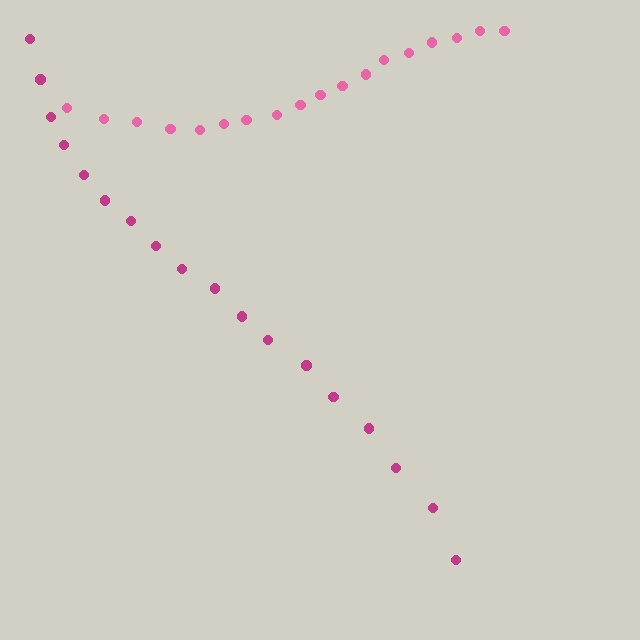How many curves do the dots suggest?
There are 2 distinct paths.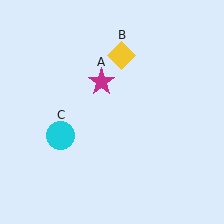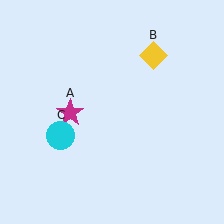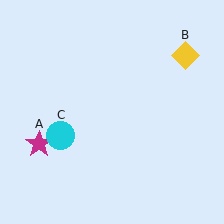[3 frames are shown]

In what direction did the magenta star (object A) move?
The magenta star (object A) moved down and to the left.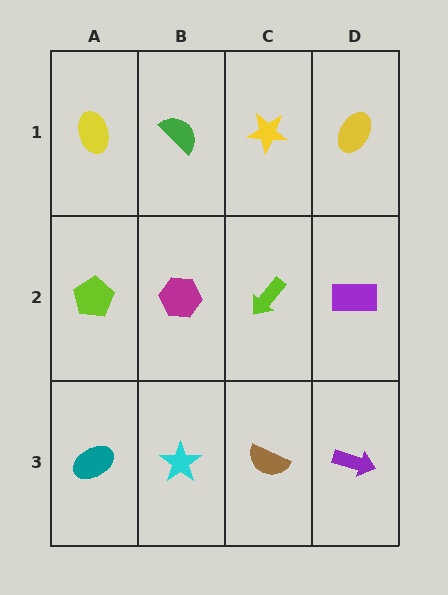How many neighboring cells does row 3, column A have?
2.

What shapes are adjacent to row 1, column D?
A purple rectangle (row 2, column D), a yellow star (row 1, column C).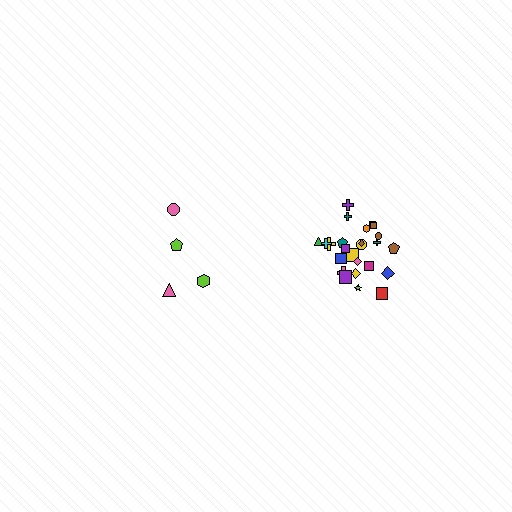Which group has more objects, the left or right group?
The right group.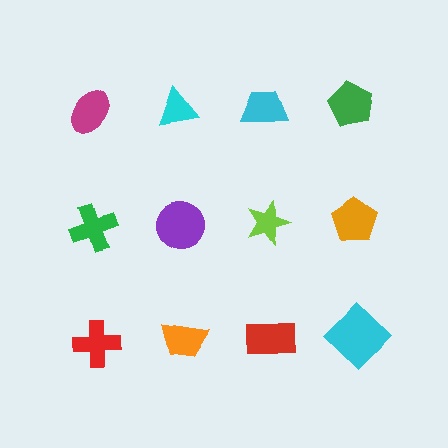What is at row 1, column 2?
A cyan triangle.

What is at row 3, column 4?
A cyan diamond.